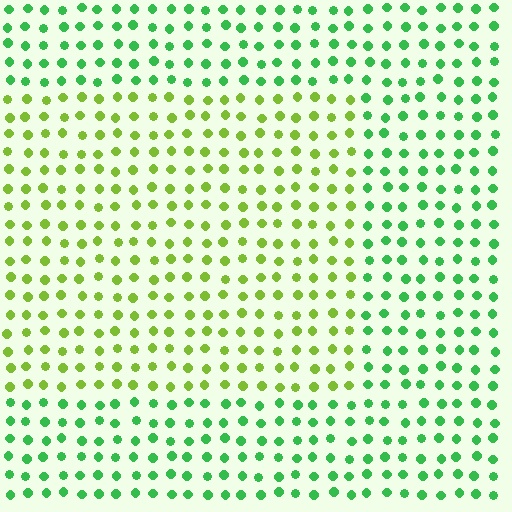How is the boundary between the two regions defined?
The boundary is defined purely by a slight shift in hue (about 42 degrees). Spacing, size, and orientation are identical on both sides.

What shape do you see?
I see a rectangle.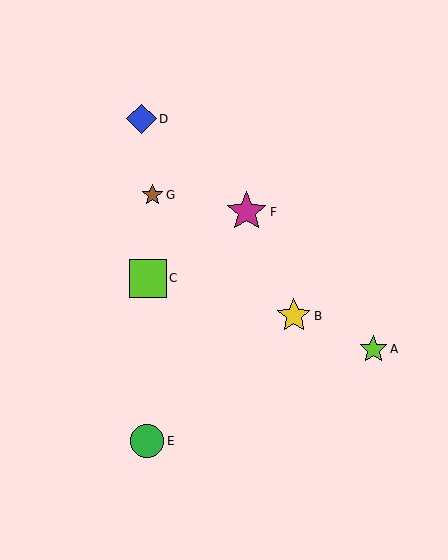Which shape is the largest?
The magenta star (labeled F) is the largest.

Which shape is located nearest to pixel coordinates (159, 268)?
The lime square (labeled C) at (148, 278) is nearest to that location.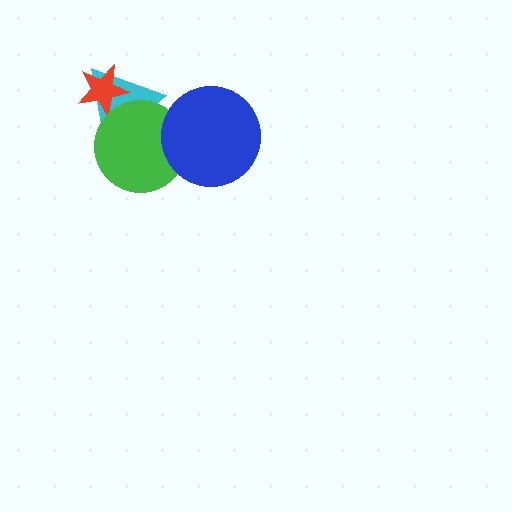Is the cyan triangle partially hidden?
Yes, it is partially covered by another shape.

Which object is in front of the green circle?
The blue circle is in front of the green circle.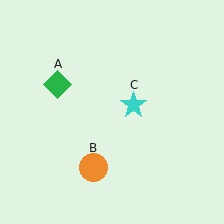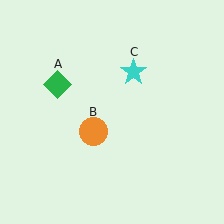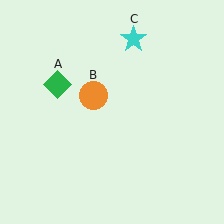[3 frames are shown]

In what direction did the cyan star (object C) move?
The cyan star (object C) moved up.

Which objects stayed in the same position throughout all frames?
Green diamond (object A) remained stationary.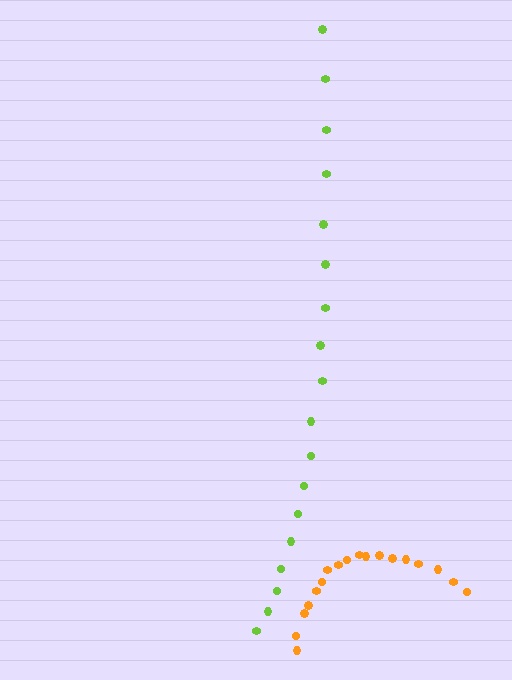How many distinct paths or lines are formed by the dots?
There are 2 distinct paths.